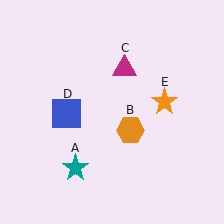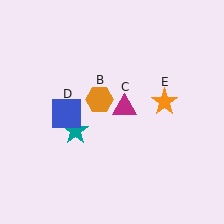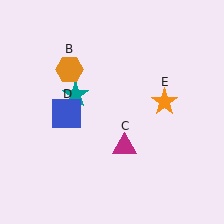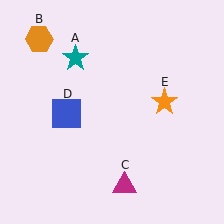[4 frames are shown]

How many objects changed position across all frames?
3 objects changed position: teal star (object A), orange hexagon (object B), magenta triangle (object C).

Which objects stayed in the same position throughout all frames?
Blue square (object D) and orange star (object E) remained stationary.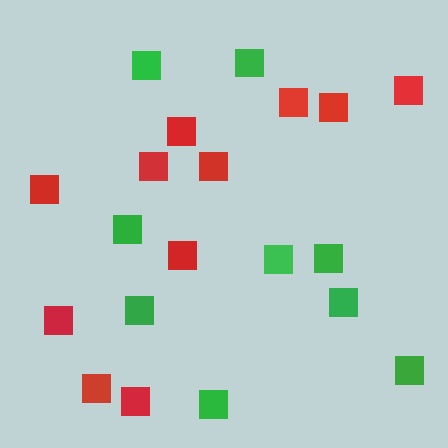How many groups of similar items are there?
There are 2 groups: one group of green squares (9) and one group of red squares (11).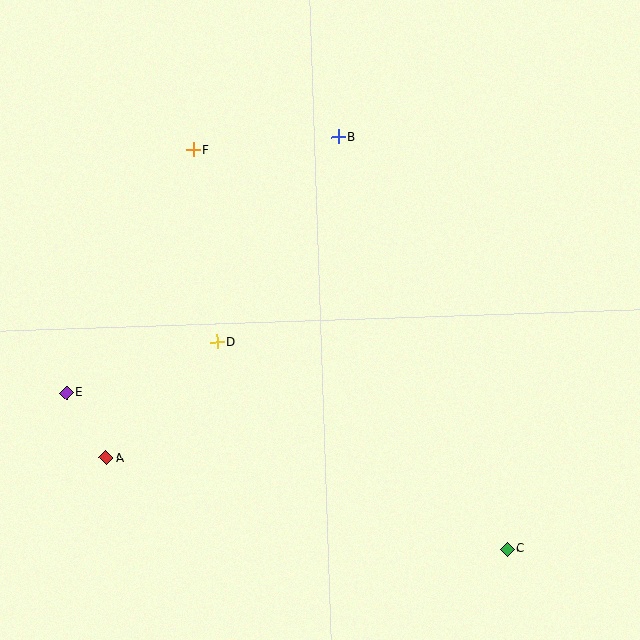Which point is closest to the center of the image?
Point D at (217, 342) is closest to the center.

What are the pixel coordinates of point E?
Point E is at (67, 393).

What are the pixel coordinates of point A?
Point A is at (106, 458).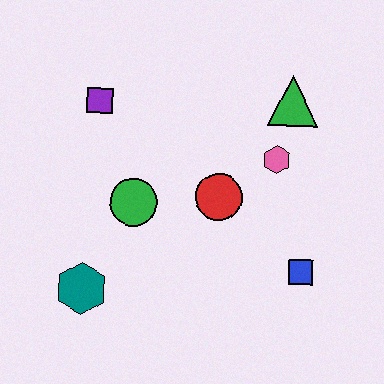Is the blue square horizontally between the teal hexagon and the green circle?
No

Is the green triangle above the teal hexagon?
Yes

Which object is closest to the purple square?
The green circle is closest to the purple square.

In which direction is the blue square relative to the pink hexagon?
The blue square is below the pink hexagon.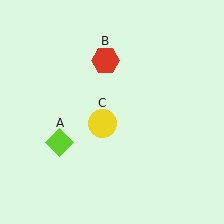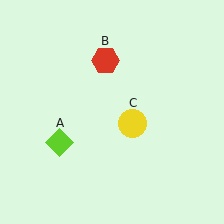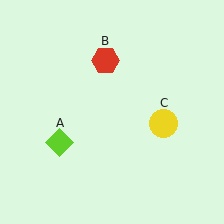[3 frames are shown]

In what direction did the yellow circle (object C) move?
The yellow circle (object C) moved right.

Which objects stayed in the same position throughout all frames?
Lime diamond (object A) and red hexagon (object B) remained stationary.